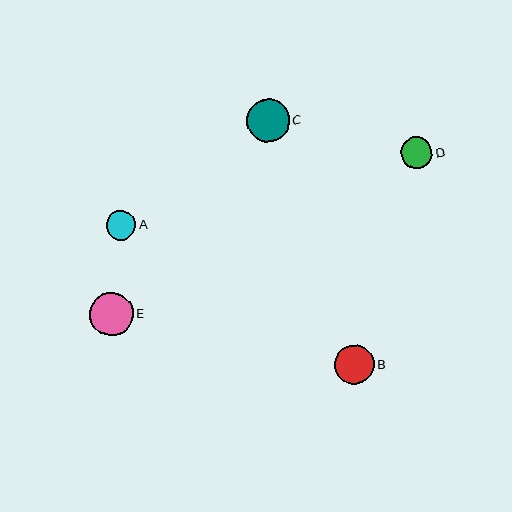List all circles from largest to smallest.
From largest to smallest: E, C, B, D, A.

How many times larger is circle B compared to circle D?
Circle B is approximately 1.2 times the size of circle D.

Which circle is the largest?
Circle E is the largest with a size of approximately 43 pixels.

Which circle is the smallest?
Circle A is the smallest with a size of approximately 30 pixels.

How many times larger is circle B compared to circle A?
Circle B is approximately 1.3 times the size of circle A.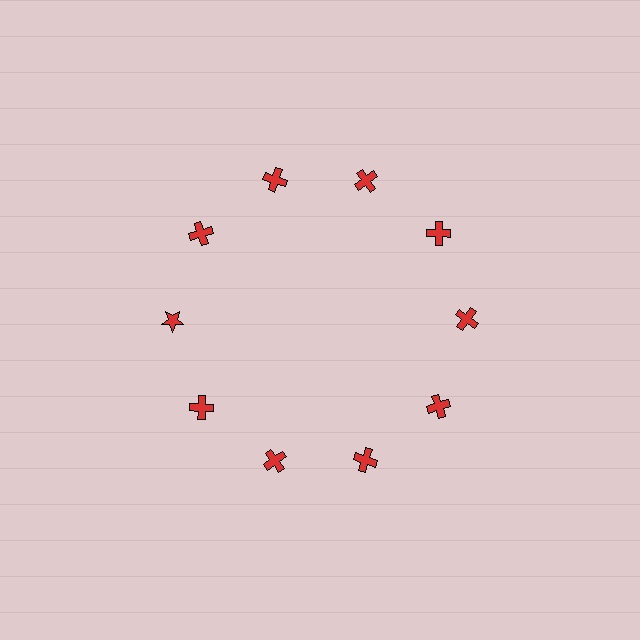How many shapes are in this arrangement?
There are 10 shapes arranged in a ring pattern.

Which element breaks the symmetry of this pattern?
The red star at roughly the 9 o'clock position breaks the symmetry. All other shapes are red crosses.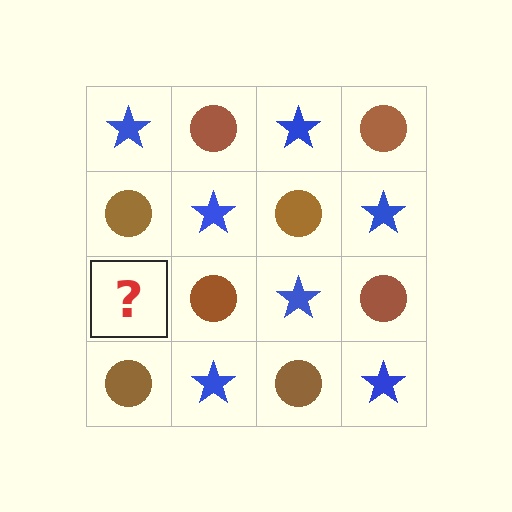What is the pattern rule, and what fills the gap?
The rule is that it alternates blue star and brown circle in a checkerboard pattern. The gap should be filled with a blue star.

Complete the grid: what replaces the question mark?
The question mark should be replaced with a blue star.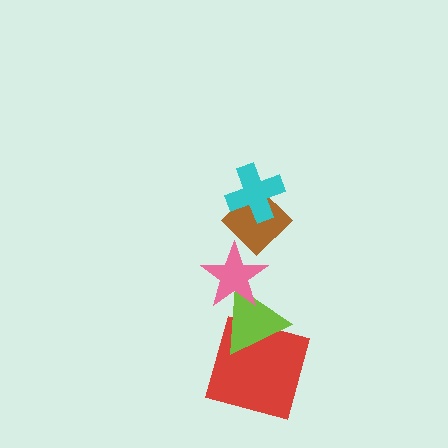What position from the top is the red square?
The red square is 5th from the top.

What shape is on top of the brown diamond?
The cyan cross is on top of the brown diamond.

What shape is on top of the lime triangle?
The pink star is on top of the lime triangle.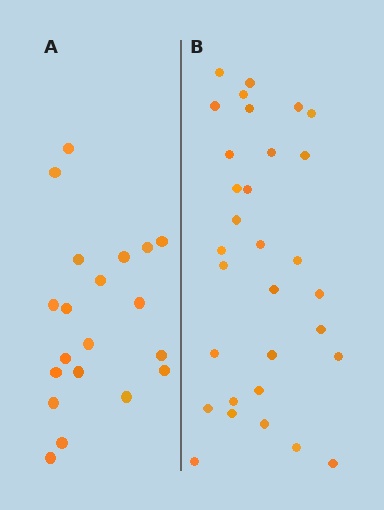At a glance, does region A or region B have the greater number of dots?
Region B (the right region) has more dots.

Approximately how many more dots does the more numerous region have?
Region B has roughly 12 or so more dots than region A.